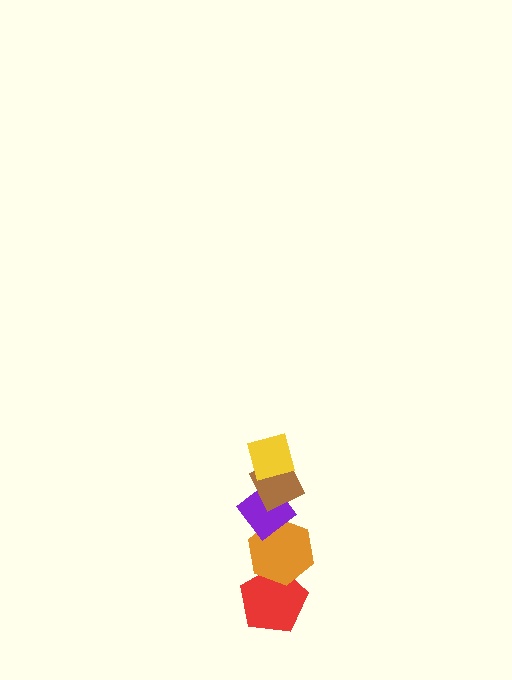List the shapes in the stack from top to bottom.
From top to bottom: the yellow diamond, the brown diamond, the purple diamond, the orange hexagon, the red pentagon.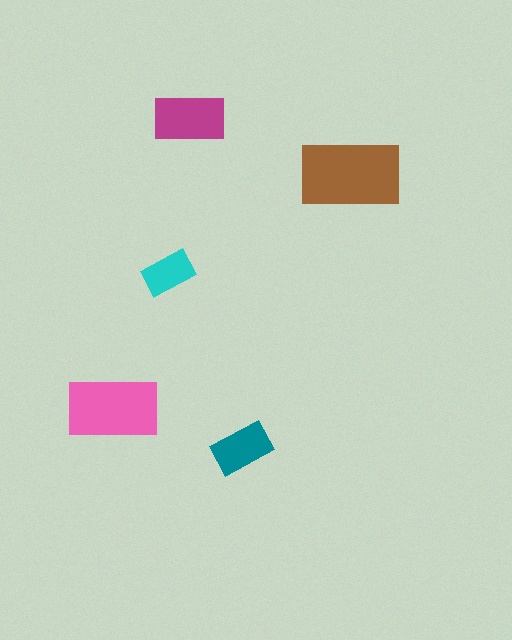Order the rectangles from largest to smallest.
the brown one, the pink one, the magenta one, the teal one, the cyan one.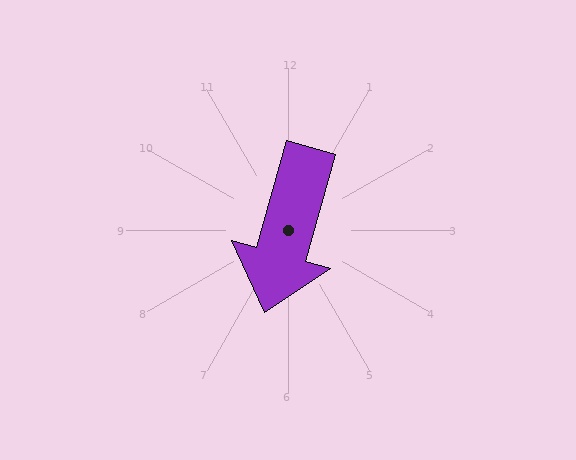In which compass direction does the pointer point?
South.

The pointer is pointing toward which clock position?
Roughly 7 o'clock.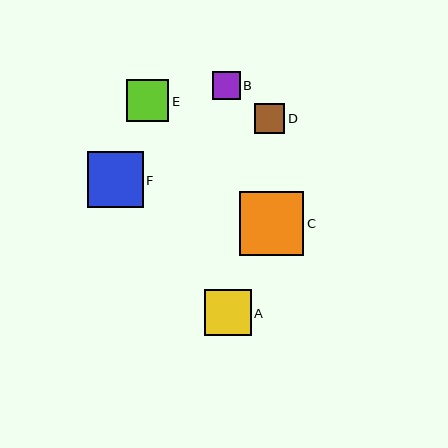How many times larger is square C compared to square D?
Square C is approximately 2.1 times the size of square D.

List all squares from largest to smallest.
From largest to smallest: C, F, A, E, D, B.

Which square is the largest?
Square C is the largest with a size of approximately 64 pixels.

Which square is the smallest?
Square B is the smallest with a size of approximately 28 pixels.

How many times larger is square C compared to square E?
Square C is approximately 1.5 times the size of square E.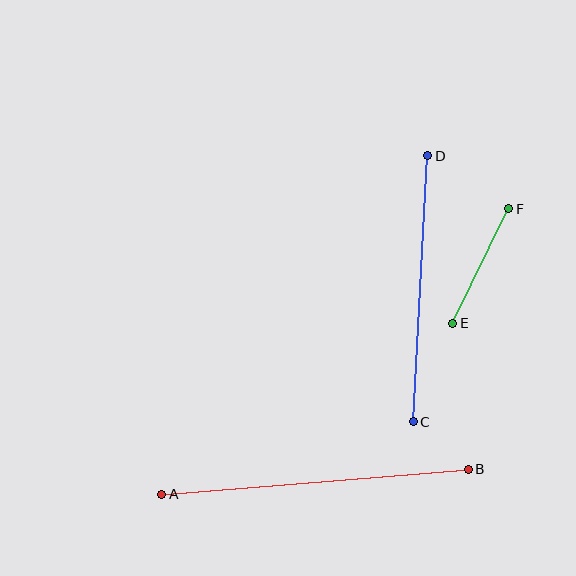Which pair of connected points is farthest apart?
Points A and B are farthest apart.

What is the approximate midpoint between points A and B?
The midpoint is at approximately (315, 482) pixels.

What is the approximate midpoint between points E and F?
The midpoint is at approximately (481, 266) pixels.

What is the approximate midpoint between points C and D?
The midpoint is at approximately (420, 289) pixels.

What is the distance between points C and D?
The distance is approximately 266 pixels.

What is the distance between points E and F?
The distance is approximately 127 pixels.